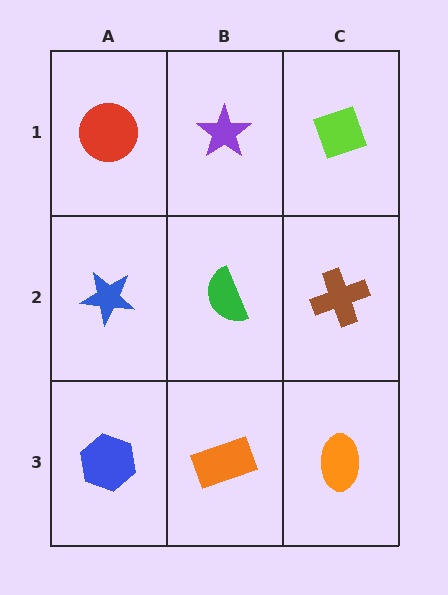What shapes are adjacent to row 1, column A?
A blue star (row 2, column A), a purple star (row 1, column B).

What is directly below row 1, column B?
A green semicircle.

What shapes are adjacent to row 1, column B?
A green semicircle (row 2, column B), a red circle (row 1, column A), a lime diamond (row 1, column C).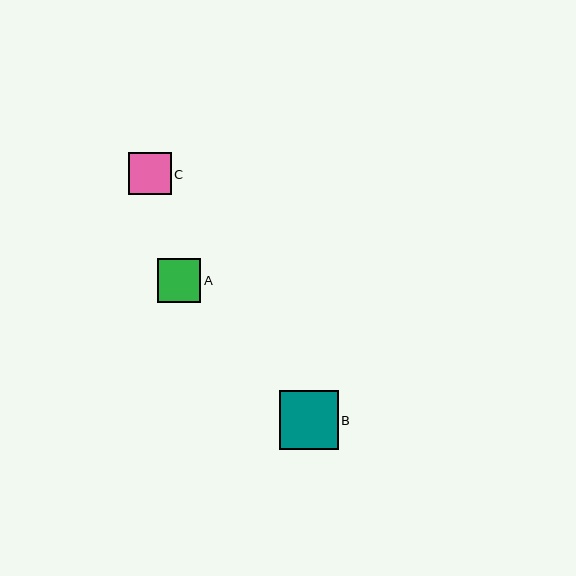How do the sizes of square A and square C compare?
Square A and square C are approximately the same size.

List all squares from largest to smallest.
From largest to smallest: B, A, C.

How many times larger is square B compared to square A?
Square B is approximately 1.4 times the size of square A.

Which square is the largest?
Square B is the largest with a size of approximately 59 pixels.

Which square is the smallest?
Square C is the smallest with a size of approximately 42 pixels.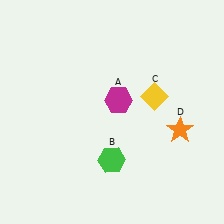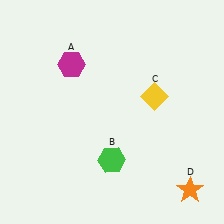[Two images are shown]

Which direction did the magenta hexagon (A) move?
The magenta hexagon (A) moved left.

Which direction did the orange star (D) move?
The orange star (D) moved down.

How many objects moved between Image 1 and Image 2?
2 objects moved between the two images.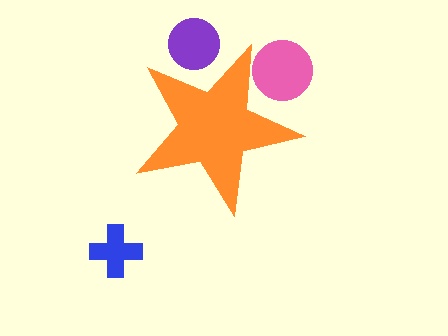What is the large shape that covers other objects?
An orange star.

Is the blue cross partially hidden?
No, the blue cross is fully visible.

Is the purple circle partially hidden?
Yes, the purple circle is partially hidden behind the orange star.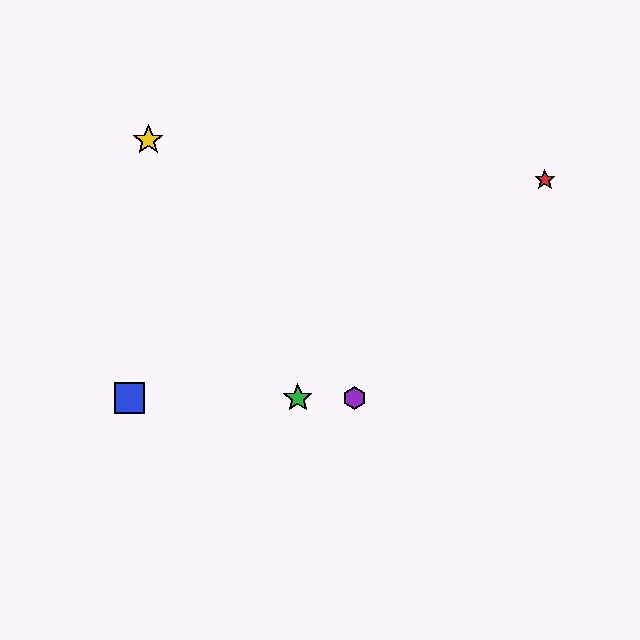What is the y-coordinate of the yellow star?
The yellow star is at y≈140.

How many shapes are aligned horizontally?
3 shapes (the blue square, the green star, the purple hexagon) are aligned horizontally.